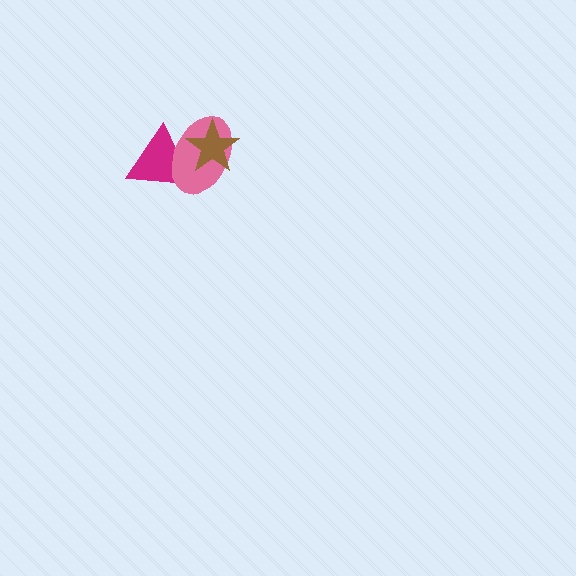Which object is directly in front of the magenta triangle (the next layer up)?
The pink ellipse is directly in front of the magenta triangle.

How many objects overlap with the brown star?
2 objects overlap with the brown star.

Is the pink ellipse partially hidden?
Yes, it is partially covered by another shape.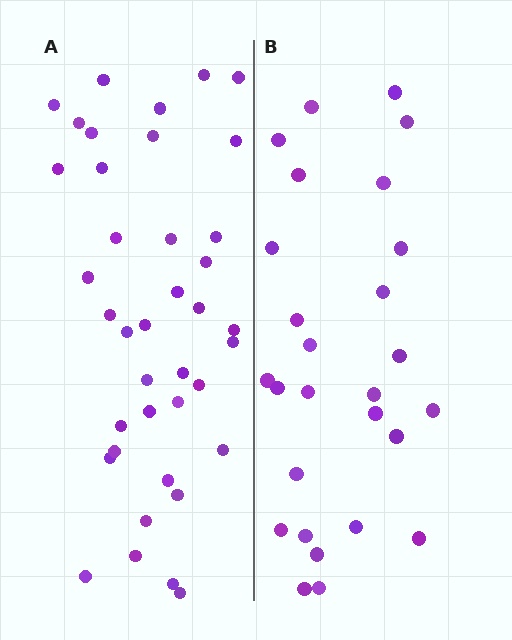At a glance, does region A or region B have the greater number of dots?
Region A (the left region) has more dots.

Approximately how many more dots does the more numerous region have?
Region A has roughly 12 or so more dots than region B.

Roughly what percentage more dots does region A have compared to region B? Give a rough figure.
About 45% more.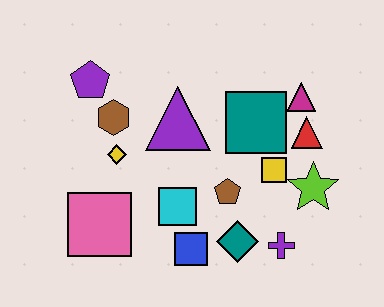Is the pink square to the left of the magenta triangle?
Yes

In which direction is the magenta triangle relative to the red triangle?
The magenta triangle is above the red triangle.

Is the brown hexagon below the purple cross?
No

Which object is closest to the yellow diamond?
The brown hexagon is closest to the yellow diamond.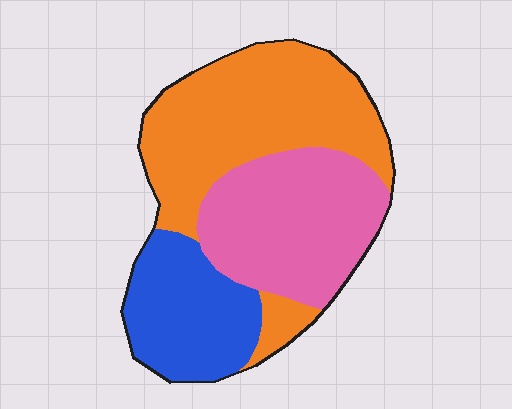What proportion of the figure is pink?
Pink takes up about one third (1/3) of the figure.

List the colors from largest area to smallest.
From largest to smallest: orange, pink, blue.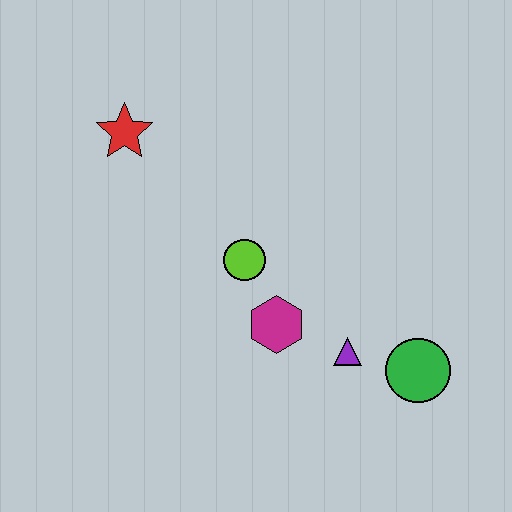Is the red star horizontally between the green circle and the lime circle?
No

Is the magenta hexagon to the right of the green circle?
No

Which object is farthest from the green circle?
The red star is farthest from the green circle.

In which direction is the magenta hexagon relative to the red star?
The magenta hexagon is below the red star.